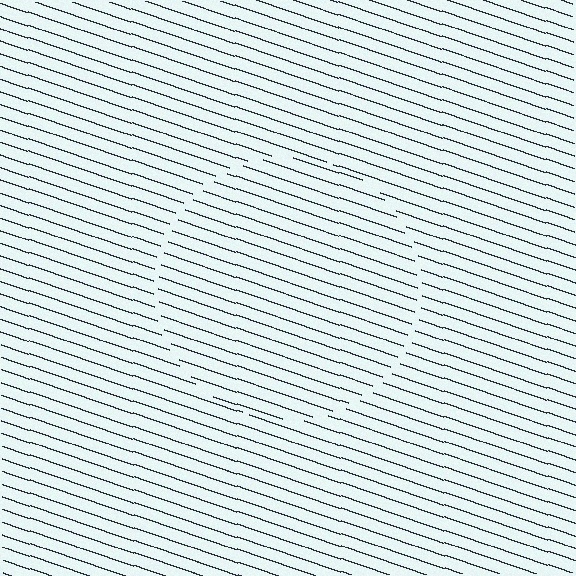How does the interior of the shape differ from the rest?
The interior of the shape contains the same grating, shifted by half a period — the contour is defined by the phase discontinuity where line-ends from the inner and outer gratings abut.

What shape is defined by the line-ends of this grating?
An illusory circle. The interior of the shape contains the same grating, shifted by half a period — the contour is defined by the phase discontinuity where line-ends from the inner and outer gratings abut.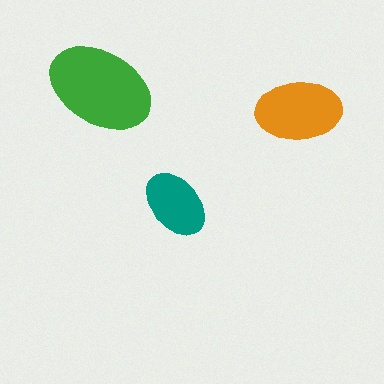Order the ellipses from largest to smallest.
the green one, the orange one, the teal one.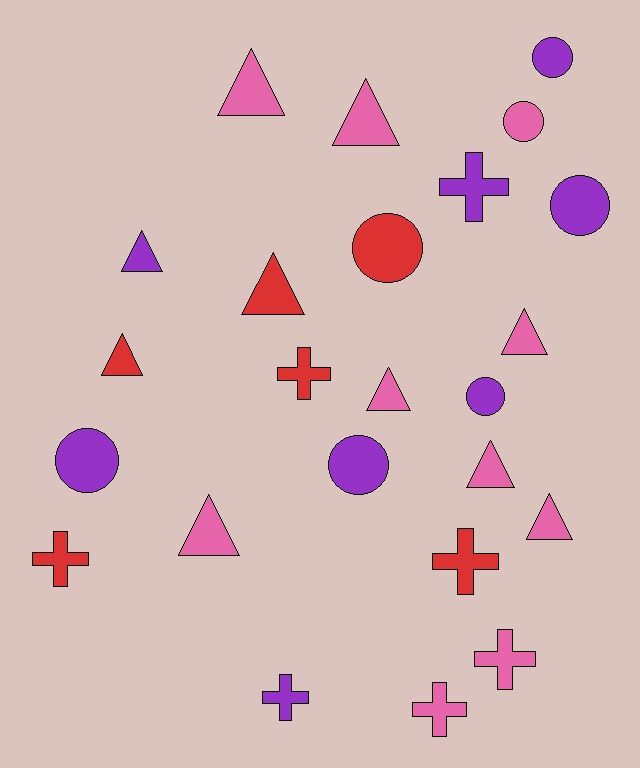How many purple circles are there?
There are 5 purple circles.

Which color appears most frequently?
Pink, with 10 objects.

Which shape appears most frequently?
Triangle, with 10 objects.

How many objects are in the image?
There are 24 objects.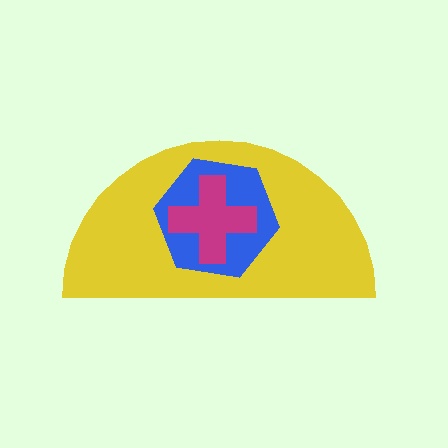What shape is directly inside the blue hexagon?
The magenta cross.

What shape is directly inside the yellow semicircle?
The blue hexagon.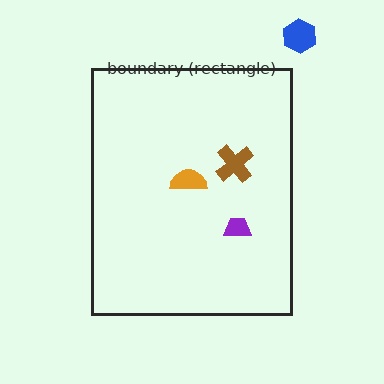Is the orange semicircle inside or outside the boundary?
Inside.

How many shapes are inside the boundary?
3 inside, 1 outside.